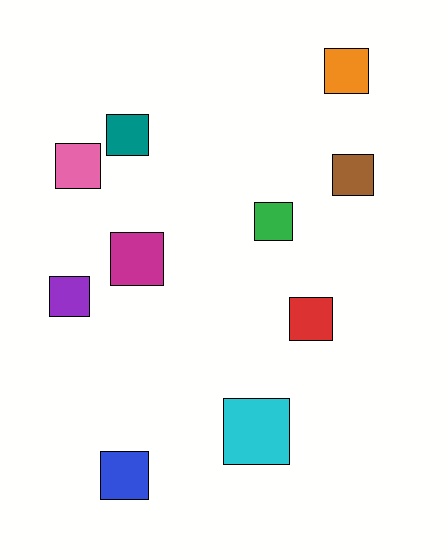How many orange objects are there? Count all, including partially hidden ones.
There is 1 orange object.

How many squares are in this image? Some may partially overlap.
There are 10 squares.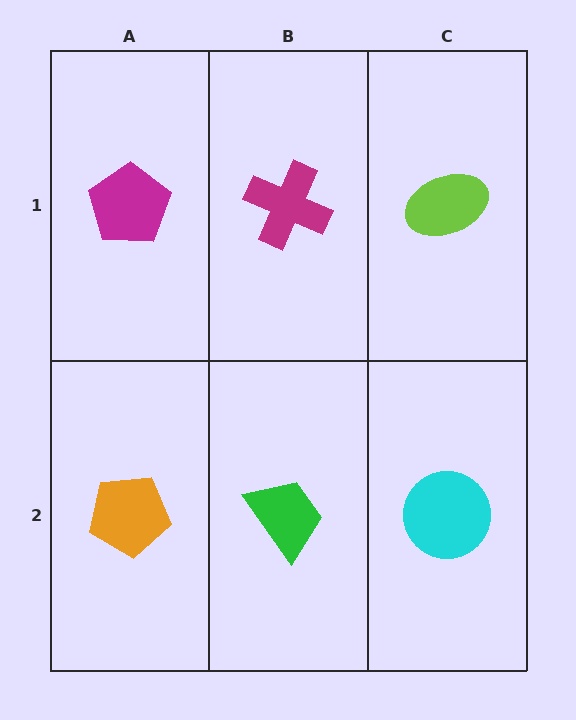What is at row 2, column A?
An orange pentagon.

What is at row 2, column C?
A cyan circle.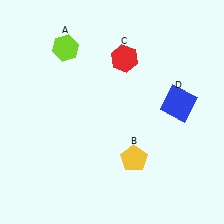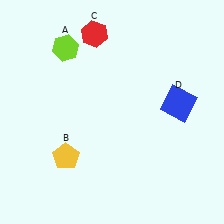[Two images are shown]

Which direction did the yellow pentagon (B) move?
The yellow pentagon (B) moved left.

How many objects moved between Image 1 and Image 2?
2 objects moved between the two images.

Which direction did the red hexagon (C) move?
The red hexagon (C) moved left.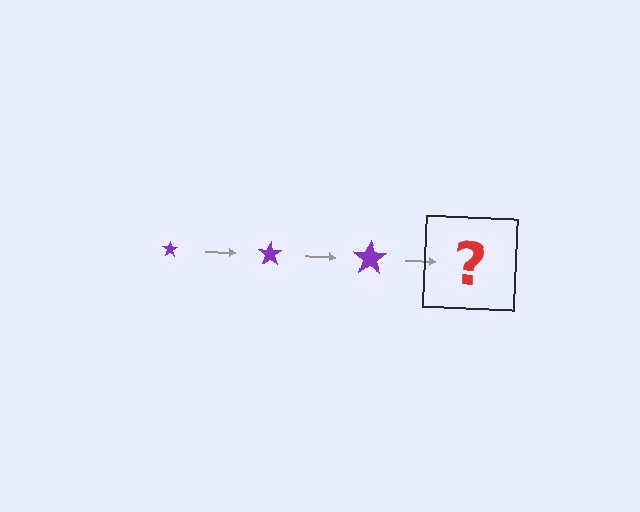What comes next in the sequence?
The next element should be a purple star, larger than the previous one.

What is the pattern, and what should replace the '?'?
The pattern is that the star gets progressively larger each step. The '?' should be a purple star, larger than the previous one.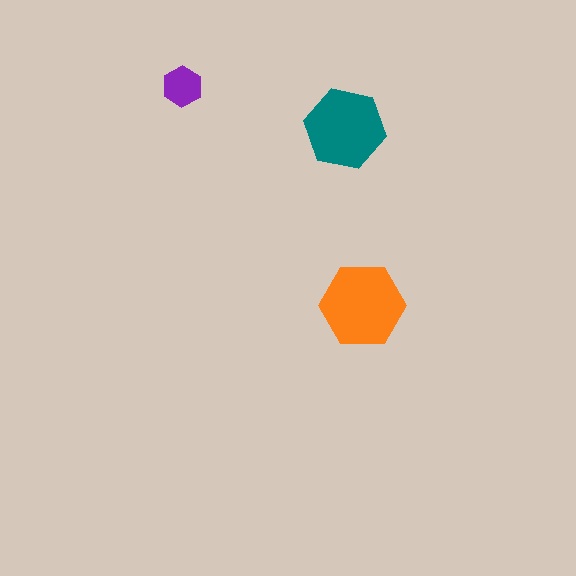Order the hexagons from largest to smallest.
the orange one, the teal one, the purple one.